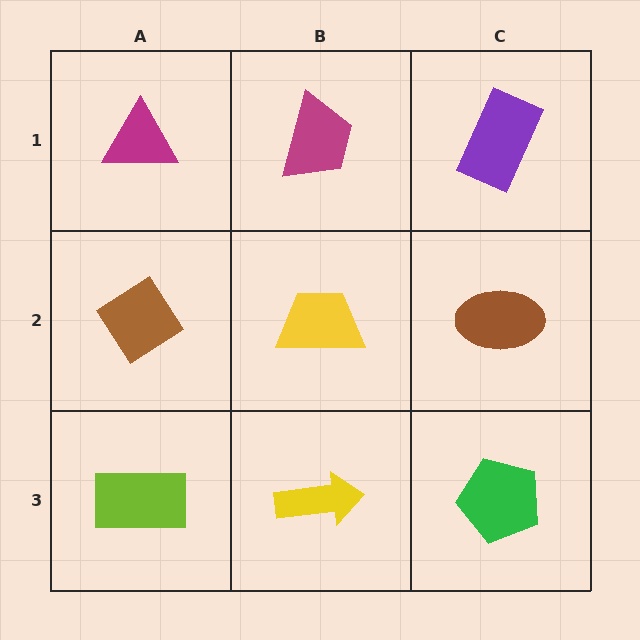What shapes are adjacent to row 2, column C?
A purple rectangle (row 1, column C), a green pentagon (row 3, column C), a yellow trapezoid (row 2, column B).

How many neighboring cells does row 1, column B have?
3.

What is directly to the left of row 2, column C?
A yellow trapezoid.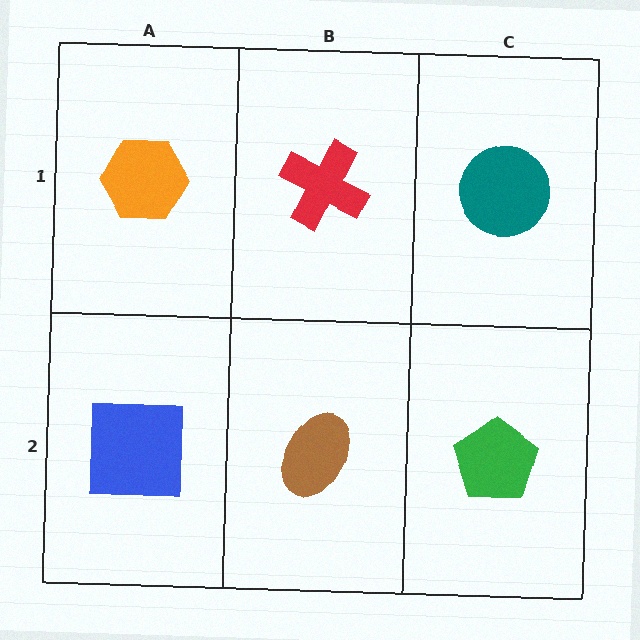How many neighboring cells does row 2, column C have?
2.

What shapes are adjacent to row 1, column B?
A brown ellipse (row 2, column B), an orange hexagon (row 1, column A), a teal circle (row 1, column C).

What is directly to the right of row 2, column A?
A brown ellipse.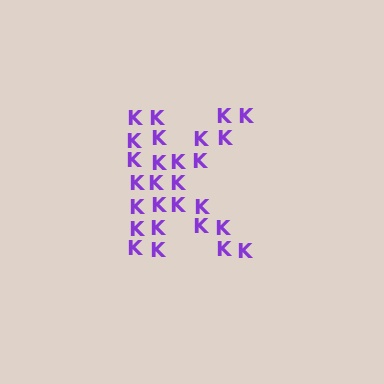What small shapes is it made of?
It is made of small letter K's.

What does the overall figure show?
The overall figure shows the letter K.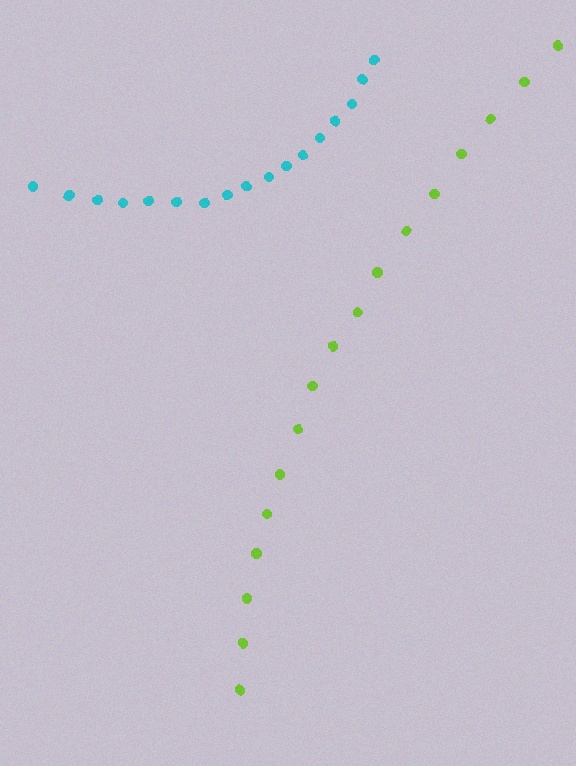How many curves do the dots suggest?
There are 2 distinct paths.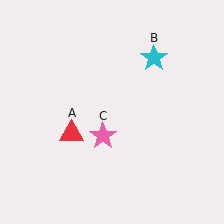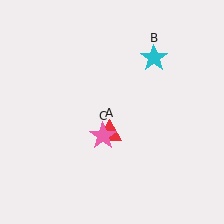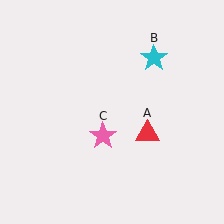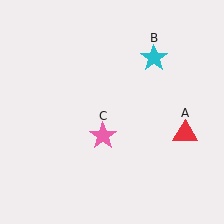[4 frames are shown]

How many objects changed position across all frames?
1 object changed position: red triangle (object A).